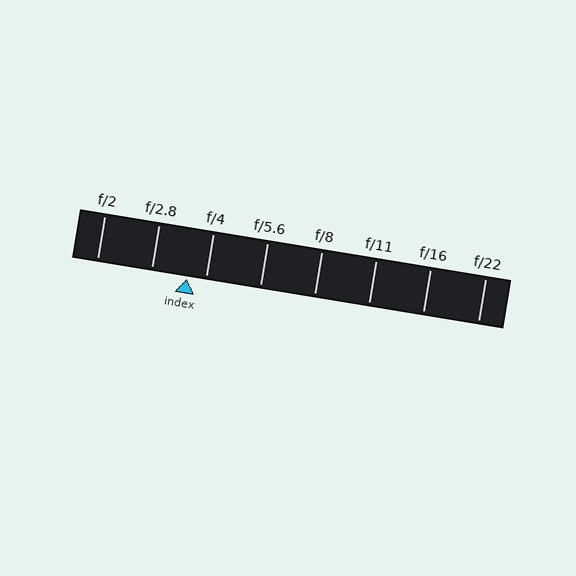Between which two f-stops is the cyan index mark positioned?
The index mark is between f/2.8 and f/4.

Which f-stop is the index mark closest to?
The index mark is closest to f/4.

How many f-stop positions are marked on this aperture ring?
There are 8 f-stop positions marked.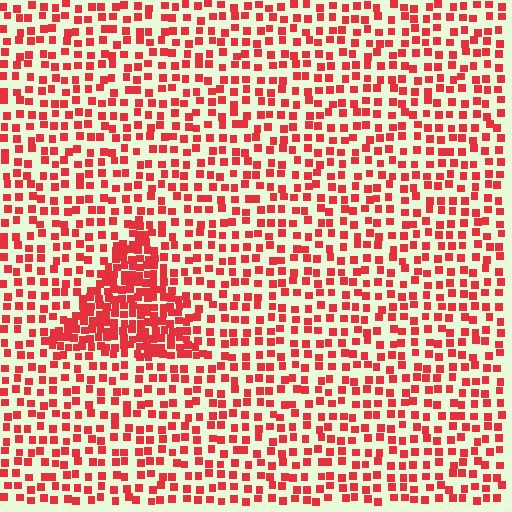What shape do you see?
I see a triangle.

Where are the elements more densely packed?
The elements are more densely packed inside the triangle boundary.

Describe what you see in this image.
The image contains small red elements arranged at two different densities. A triangle-shaped region is visible where the elements are more densely packed than the surrounding area.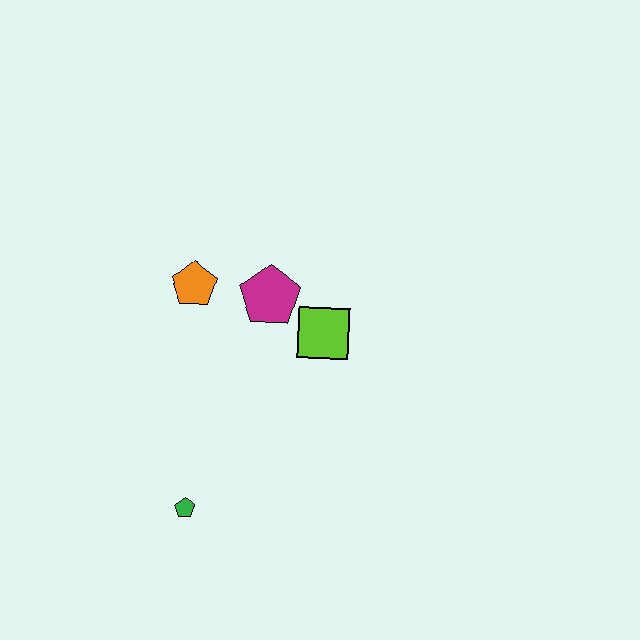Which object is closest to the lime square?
The magenta pentagon is closest to the lime square.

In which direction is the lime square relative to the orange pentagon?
The lime square is to the right of the orange pentagon.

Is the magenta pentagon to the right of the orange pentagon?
Yes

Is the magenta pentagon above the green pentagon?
Yes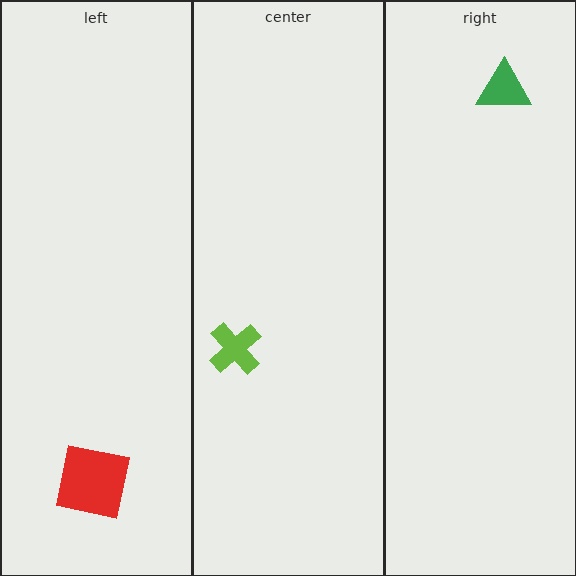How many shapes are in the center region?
1.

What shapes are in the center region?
The lime cross.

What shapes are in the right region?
The green triangle.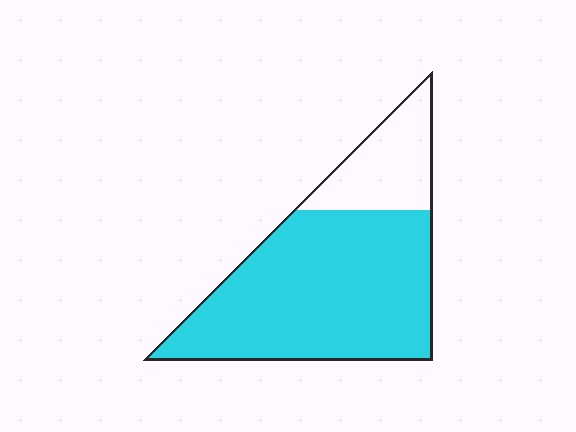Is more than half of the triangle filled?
Yes.